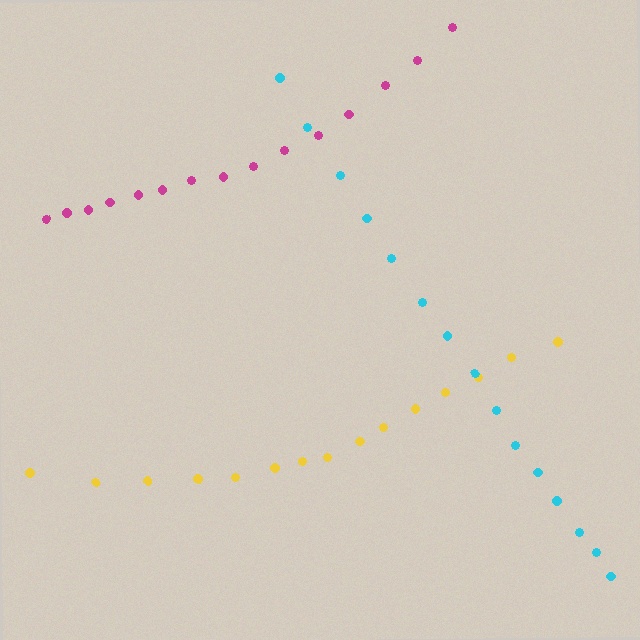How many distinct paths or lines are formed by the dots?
There are 3 distinct paths.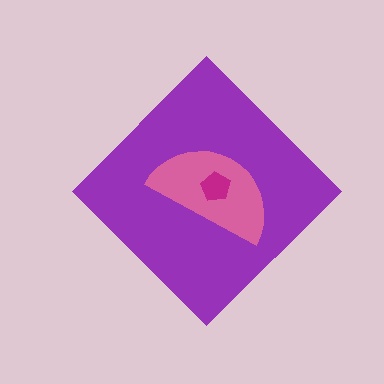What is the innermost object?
The magenta pentagon.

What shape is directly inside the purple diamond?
The pink semicircle.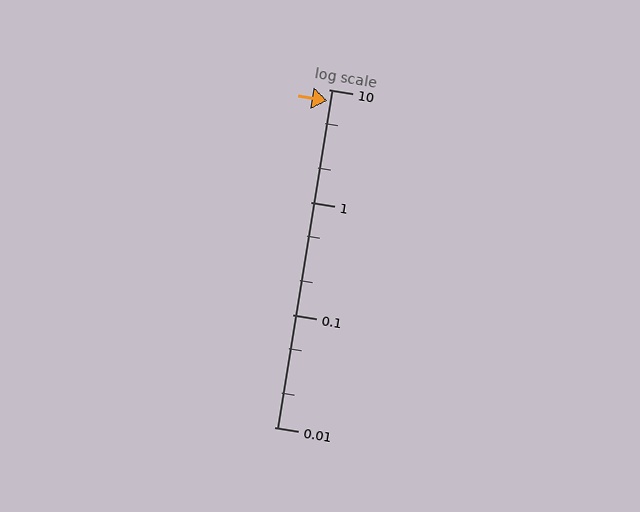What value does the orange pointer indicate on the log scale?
The pointer indicates approximately 7.9.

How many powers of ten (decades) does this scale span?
The scale spans 3 decades, from 0.01 to 10.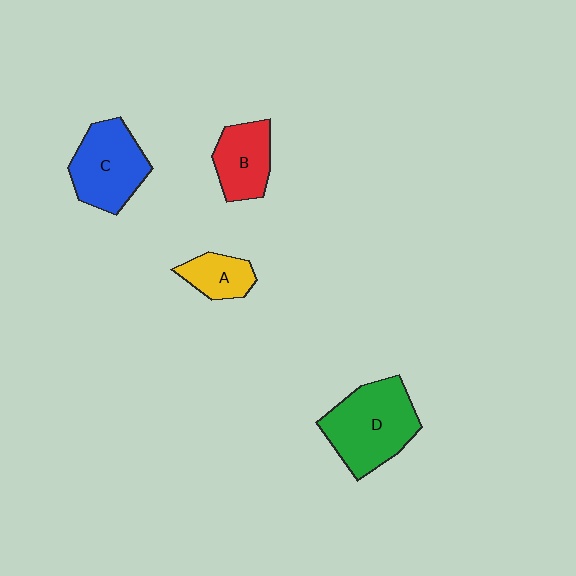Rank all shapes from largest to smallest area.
From largest to smallest: D (green), C (blue), B (red), A (yellow).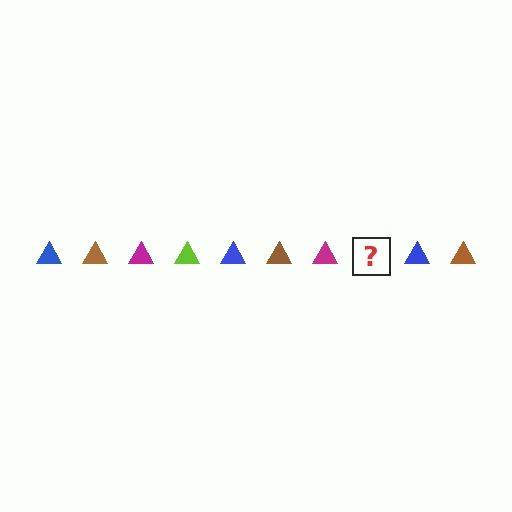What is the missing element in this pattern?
The missing element is a lime triangle.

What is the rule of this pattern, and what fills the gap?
The rule is that the pattern cycles through blue, brown, magenta, lime triangles. The gap should be filled with a lime triangle.